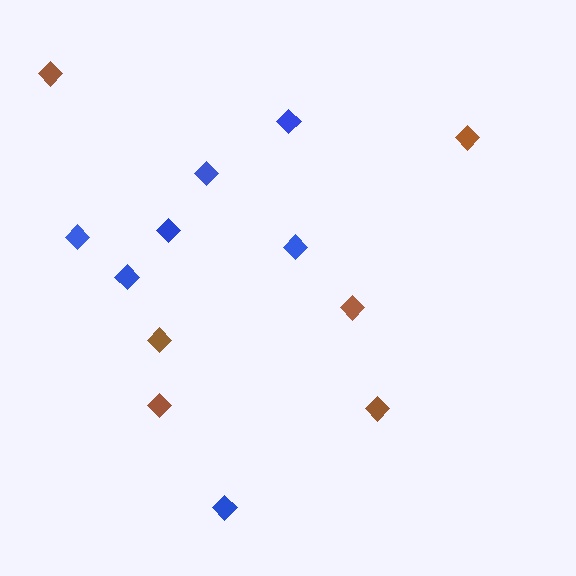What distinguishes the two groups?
There are 2 groups: one group of brown diamonds (6) and one group of blue diamonds (7).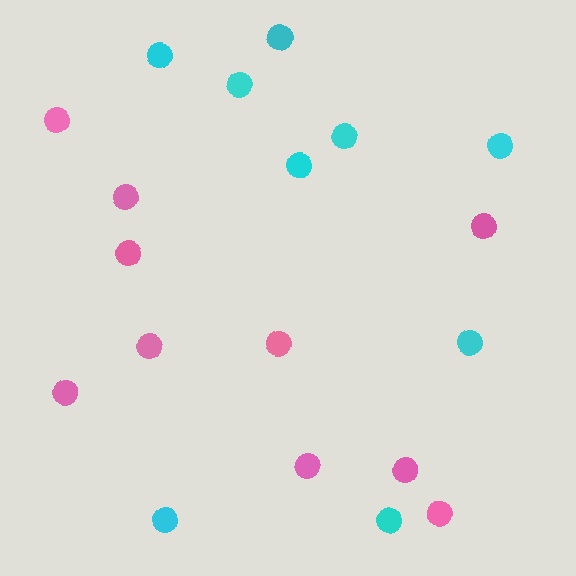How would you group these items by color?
There are 2 groups: one group of cyan circles (9) and one group of pink circles (10).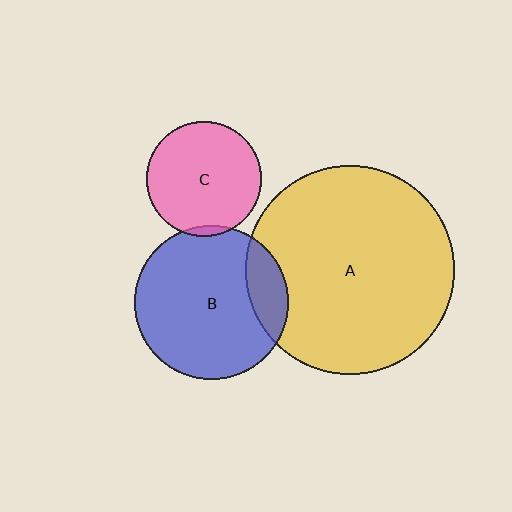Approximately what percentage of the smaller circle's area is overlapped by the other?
Approximately 15%.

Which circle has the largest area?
Circle A (yellow).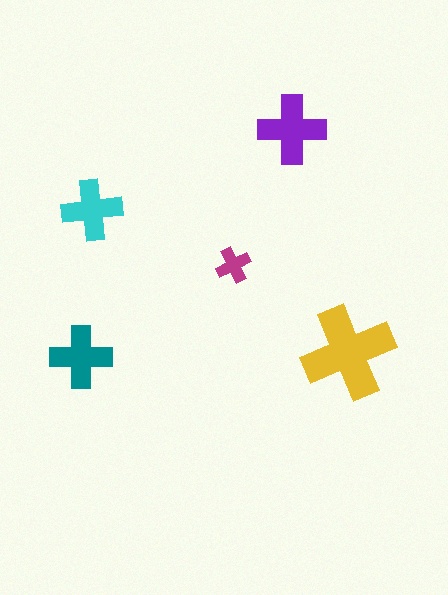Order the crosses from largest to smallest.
the yellow one, the purple one, the teal one, the cyan one, the magenta one.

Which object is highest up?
The purple cross is topmost.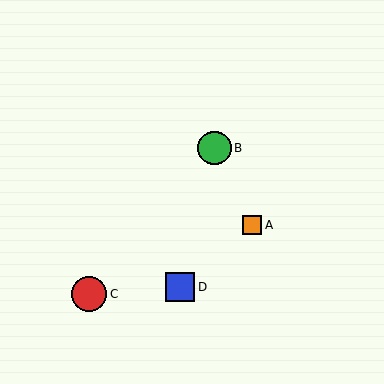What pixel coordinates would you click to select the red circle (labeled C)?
Click at (89, 294) to select the red circle C.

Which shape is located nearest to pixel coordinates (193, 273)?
The blue square (labeled D) at (180, 287) is nearest to that location.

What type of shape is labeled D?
Shape D is a blue square.